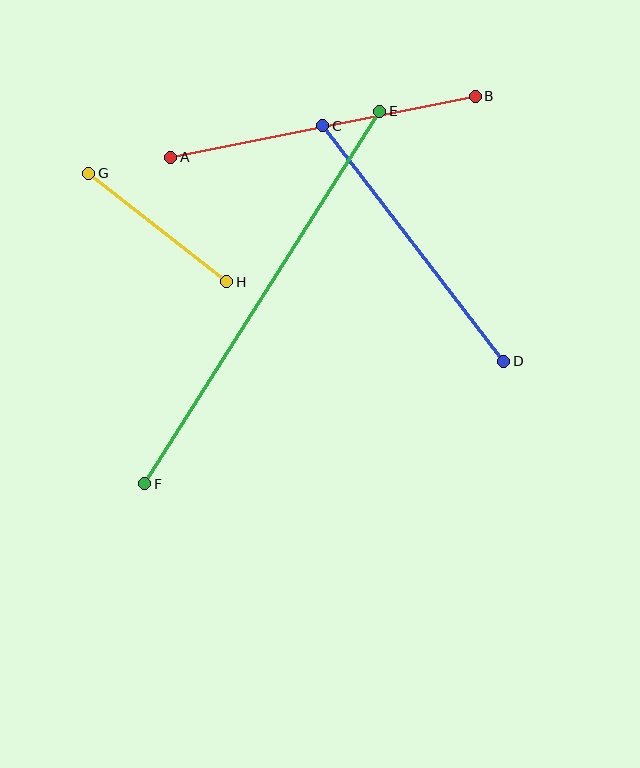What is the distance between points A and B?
The distance is approximately 311 pixels.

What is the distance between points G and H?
The distance is approximately 176 pixels.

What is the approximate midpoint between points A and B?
The midpoint is at approximately (323, 127) pixels.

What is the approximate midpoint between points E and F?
The midpoint is at approximately (262, 297) pixels.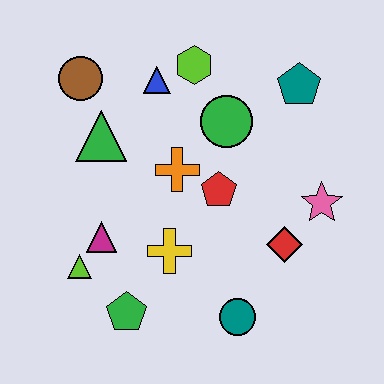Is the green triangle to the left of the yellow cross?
Yes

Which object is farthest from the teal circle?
The brown circle is farthest from the teal circle.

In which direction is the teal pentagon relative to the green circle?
The teal pentagon is to the right of the green circle.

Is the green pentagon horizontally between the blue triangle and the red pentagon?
No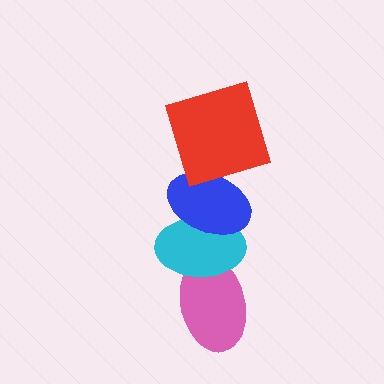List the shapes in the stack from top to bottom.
From top to bottom: the red square, the blue ellipse, the cyan ellipse, the pink ellipse.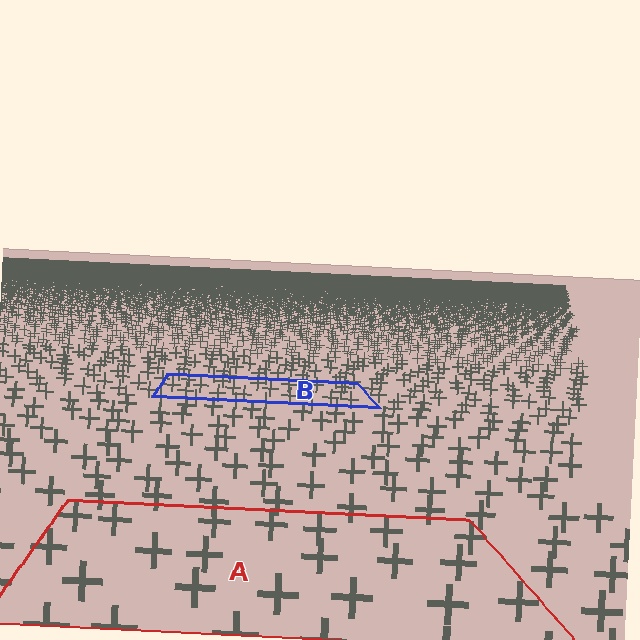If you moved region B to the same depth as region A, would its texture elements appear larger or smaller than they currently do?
They would appear larger. At a closer depth, the same texture elements are projected at a bigger on-screen size.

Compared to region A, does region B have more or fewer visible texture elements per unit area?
Region B has more texture elements per unit area — they are packed more densely because it is farther away.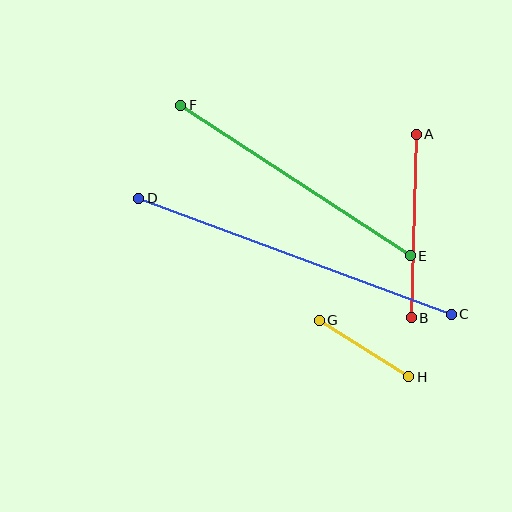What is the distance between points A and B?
The distance is approximately 184 pixels.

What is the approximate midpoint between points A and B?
The midpoint is at approximately (414, 226) pixels.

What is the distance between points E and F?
The distance is approximately 275 pixels.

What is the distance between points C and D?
The distance is approximately 333 pixels.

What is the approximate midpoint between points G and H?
The midpoint is at approximately (364, 348) pixels.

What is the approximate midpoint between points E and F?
The midpoint is at approximately (295, 180) pixels.